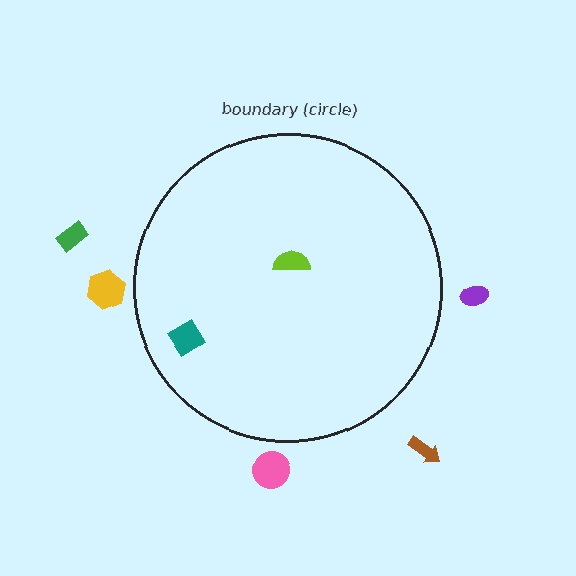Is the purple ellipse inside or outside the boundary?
Outside.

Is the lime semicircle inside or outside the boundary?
Inside.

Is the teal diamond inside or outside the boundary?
Inside.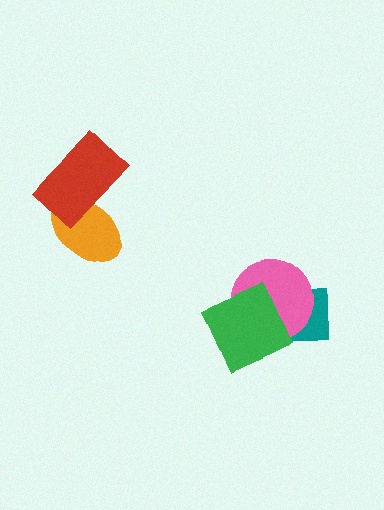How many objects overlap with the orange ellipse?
1 object overlaps with the orange ellipse.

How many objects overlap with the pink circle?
2 objects overlap with the pink circle.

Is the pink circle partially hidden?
Yes, it is partially covered by another shape.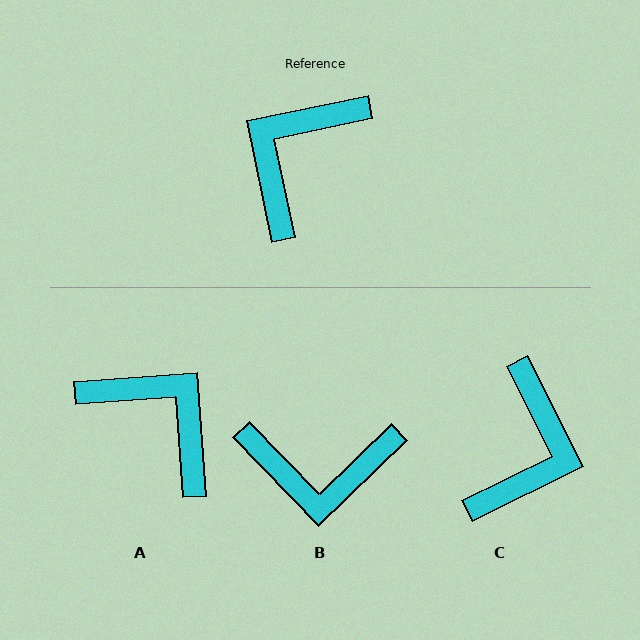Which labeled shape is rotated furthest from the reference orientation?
C, about 165 degrees away.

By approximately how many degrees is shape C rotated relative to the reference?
Approximately 165 degrees clockwise.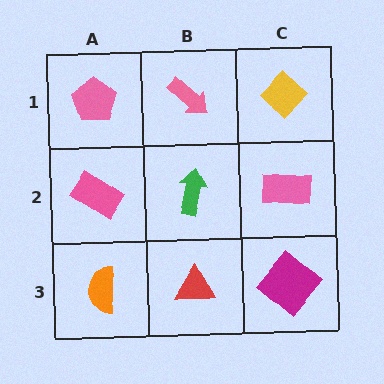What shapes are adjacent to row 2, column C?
A yellow diamond (row 1, column C), a magenta diamond (row 3, column C), a green arrow (row 2, column B).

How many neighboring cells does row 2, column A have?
3.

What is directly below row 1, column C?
A pink rectangle.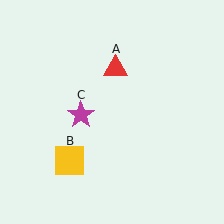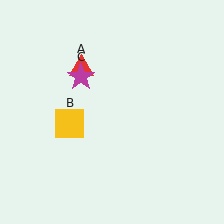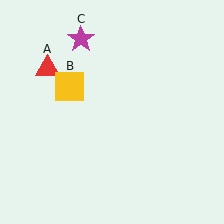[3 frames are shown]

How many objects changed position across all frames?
3 objects changed position: red triangle (object A), yellow square (object B), magenta star (object C).